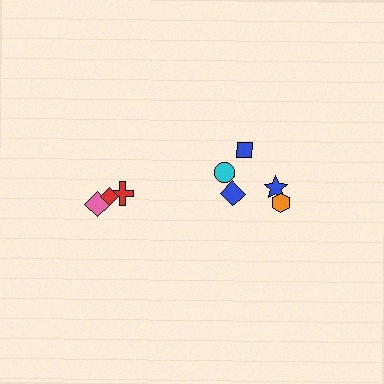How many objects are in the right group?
There are 5 objects.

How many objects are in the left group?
There are 3 objects.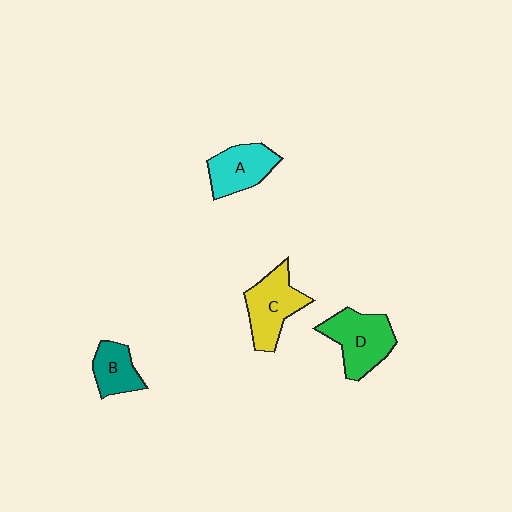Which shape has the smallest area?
Shape B (teal).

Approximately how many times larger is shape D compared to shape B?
Approximately 1.6 times.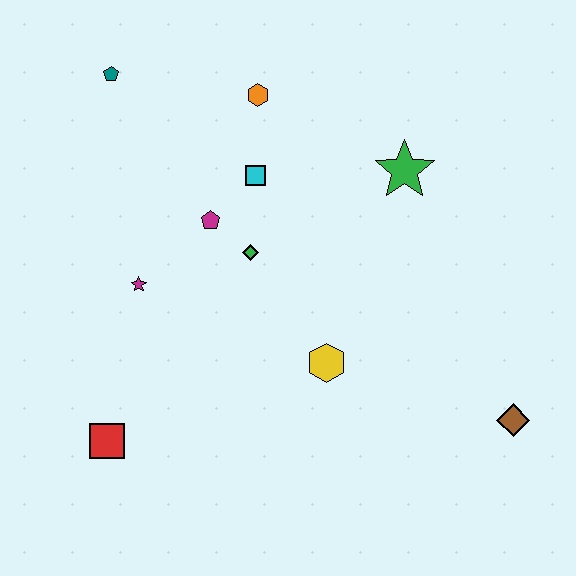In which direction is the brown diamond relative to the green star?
The brown diamond is below the green star.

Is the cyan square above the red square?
Yes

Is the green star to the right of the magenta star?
Yes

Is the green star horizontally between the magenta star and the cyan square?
No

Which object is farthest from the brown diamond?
The teal pentagon is farthest from the brown diamond.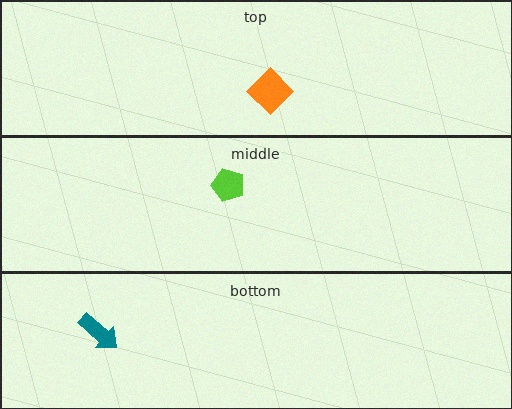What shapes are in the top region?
The orange diamond.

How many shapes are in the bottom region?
1.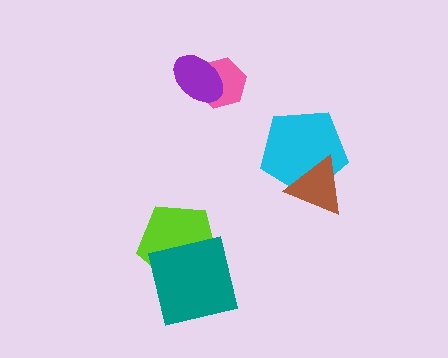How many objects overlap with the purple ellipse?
1 object overlaps with the purple ellipse.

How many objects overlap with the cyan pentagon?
1 object overlaps with the cyan pentagon.